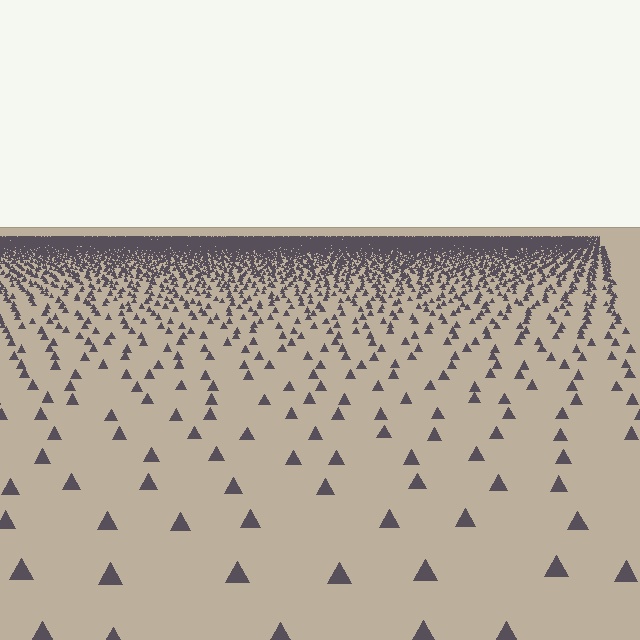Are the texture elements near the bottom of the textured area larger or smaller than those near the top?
Larger. Near the bottom, elements are closer to the viewer and appear at a bigger on-screen size.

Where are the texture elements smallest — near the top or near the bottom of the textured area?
Near the top.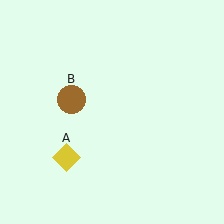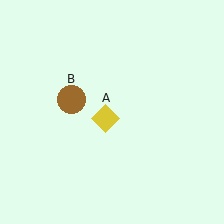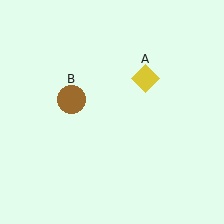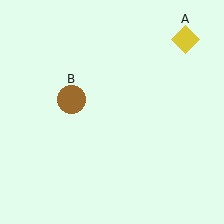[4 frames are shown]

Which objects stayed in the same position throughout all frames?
Brown circle (object B) remained stationary.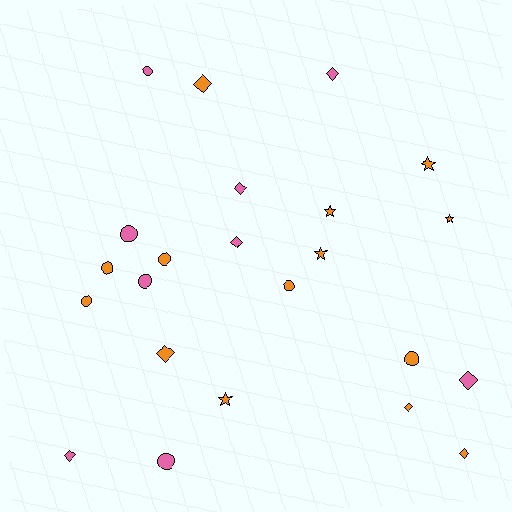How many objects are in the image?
There are 23 objects.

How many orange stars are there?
There are 5 orange stars.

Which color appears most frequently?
Orange, with 14 objects.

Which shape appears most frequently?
Circle, with 9 objects.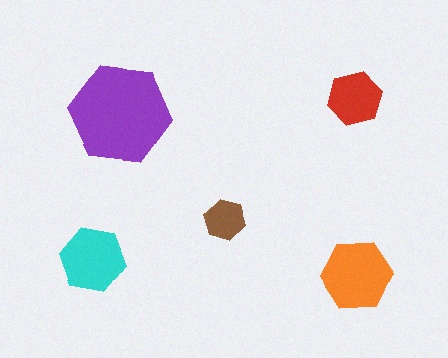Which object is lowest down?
The orange hexagon is bottommost.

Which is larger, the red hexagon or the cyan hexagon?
The cyan one.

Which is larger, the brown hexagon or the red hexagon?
The red one.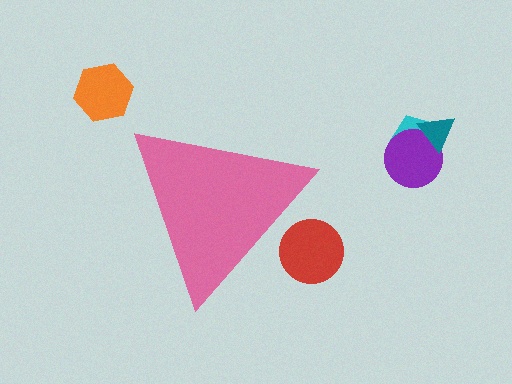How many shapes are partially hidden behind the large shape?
1 shape is partially hidden.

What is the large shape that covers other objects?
A pink triangle.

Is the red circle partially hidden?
Yes, the red circle is partially hidden behind the pink triangle.